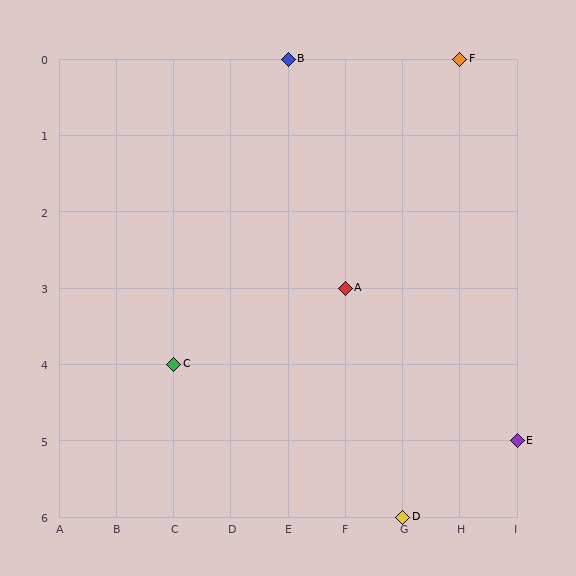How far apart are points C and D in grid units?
Points C and D are 4 columns and 2 rows apart (about 4.5 grid units diagonally).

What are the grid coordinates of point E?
Point E is at grid coordinates (I, 5).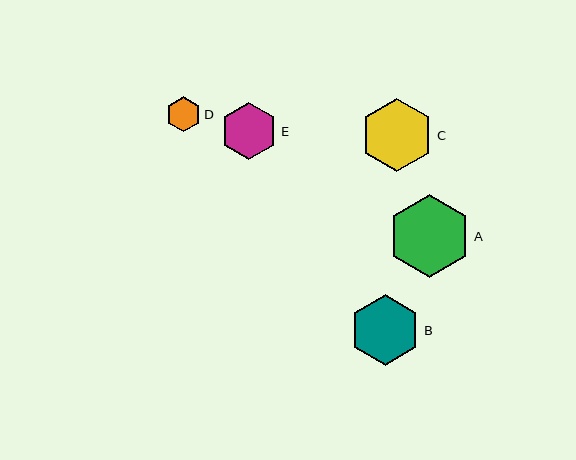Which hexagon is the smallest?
Hexagon D is the smallest with a size of approximately 35 pixels.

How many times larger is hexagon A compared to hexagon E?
Hexagon A is approximately 1.4 times the size of hexagon E.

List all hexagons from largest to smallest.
From largest to smallest: A, C, B, E, D.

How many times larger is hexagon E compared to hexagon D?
Hexagon E is approximately 1.6 times the size of hexagon D.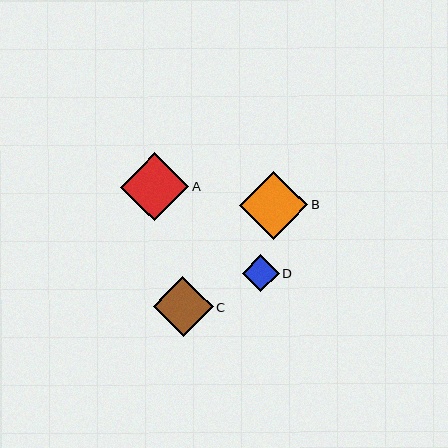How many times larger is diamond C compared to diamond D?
Diamond C is approximately 1.6 times the size of diamond D.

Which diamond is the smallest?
Diamond D is the smallest with a size of approximately 36 pixels.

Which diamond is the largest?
Diamond A is the largest with a size of approximately 68 pixels.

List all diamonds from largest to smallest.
From largest to smallest: A, B, C, D.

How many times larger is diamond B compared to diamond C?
Diamond B is approximately 1.1 times the size of diamond C.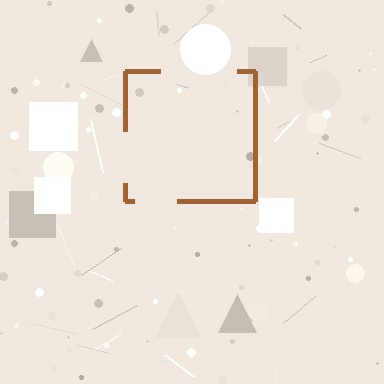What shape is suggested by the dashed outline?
The dashed outline suggests a square.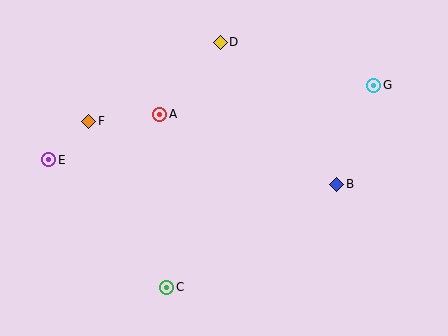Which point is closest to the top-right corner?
Point G is closest to the top-right corner.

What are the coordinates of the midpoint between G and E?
The midpoint between G and E is at (211, 122).